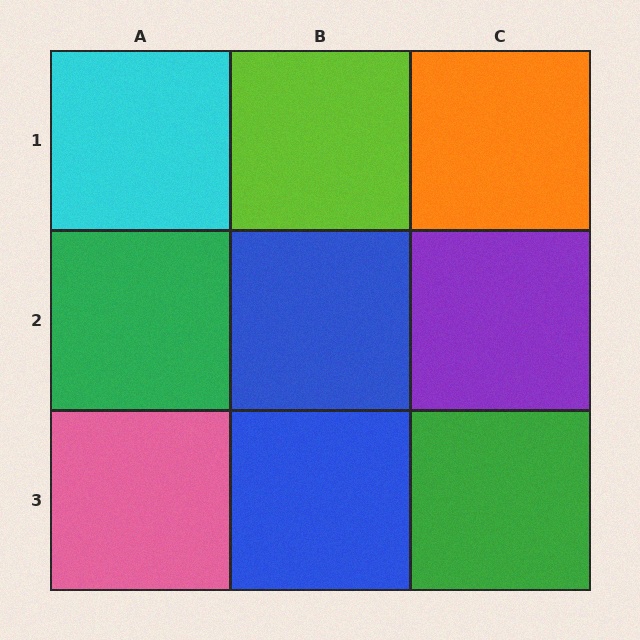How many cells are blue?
2 cells are blue.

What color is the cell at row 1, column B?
Lime.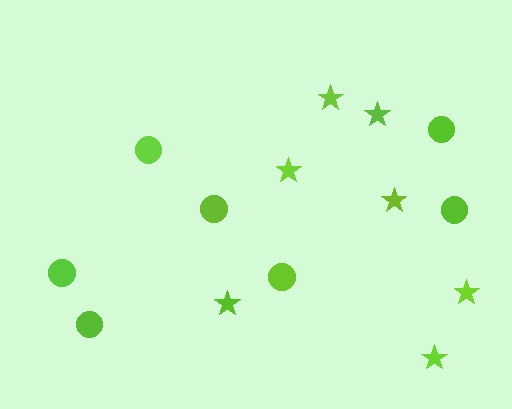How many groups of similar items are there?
There are 2 groups: one group of stars (7) and one group of circles (7).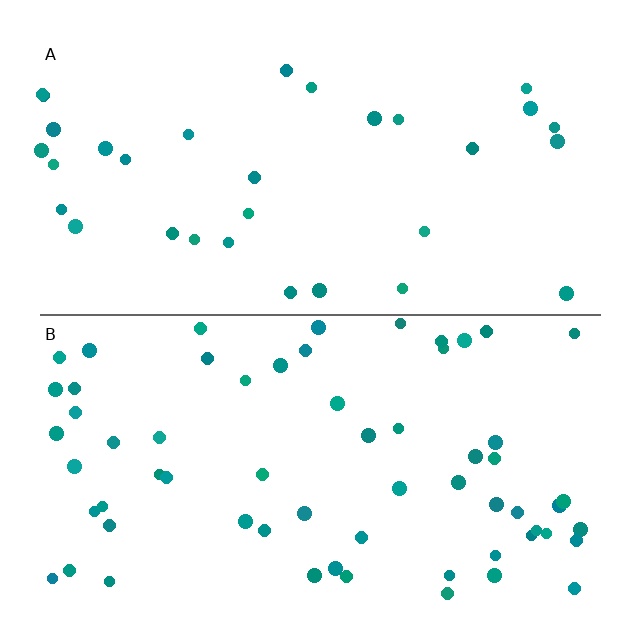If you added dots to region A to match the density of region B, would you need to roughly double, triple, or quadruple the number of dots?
Approximately double.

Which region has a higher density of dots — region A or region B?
B (the bottom).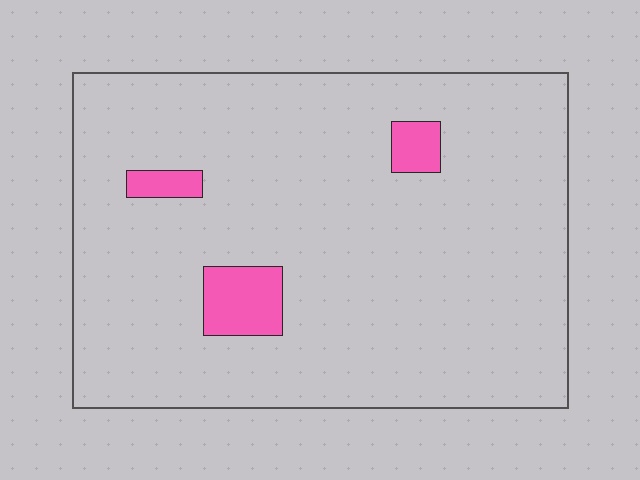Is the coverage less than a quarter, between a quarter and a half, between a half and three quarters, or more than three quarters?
Less than a quarter.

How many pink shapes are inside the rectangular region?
3.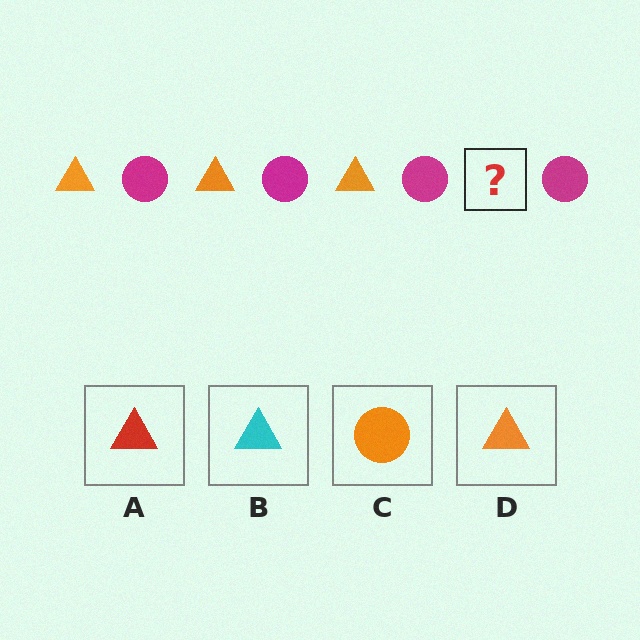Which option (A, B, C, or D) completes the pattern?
D.